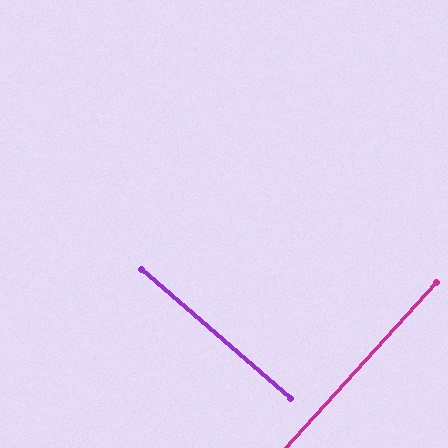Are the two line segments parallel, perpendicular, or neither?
Perpendicular — they meet at approximately 88°.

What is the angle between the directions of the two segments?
Approximately 88 degrees.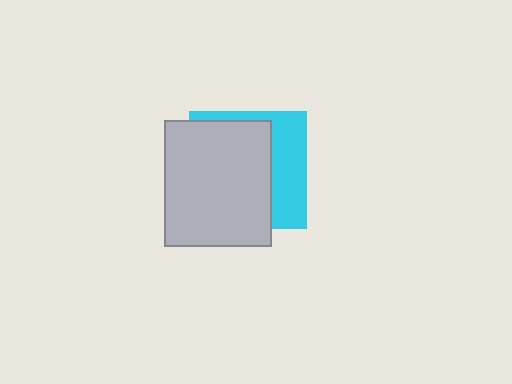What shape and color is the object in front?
The object in front is a light gray rectangle.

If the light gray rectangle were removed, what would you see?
You would see the complete cyan square.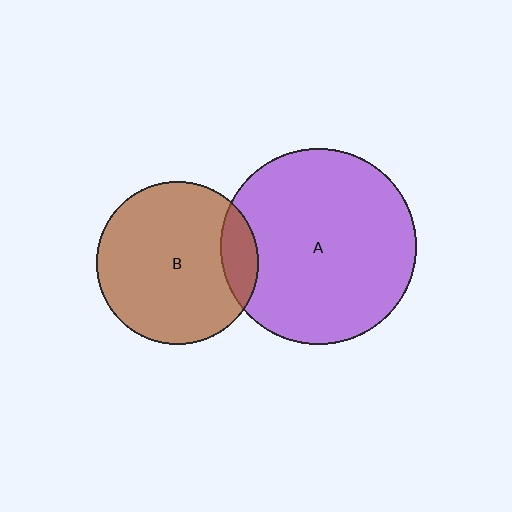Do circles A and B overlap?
Yes.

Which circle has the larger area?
Circle A (purple).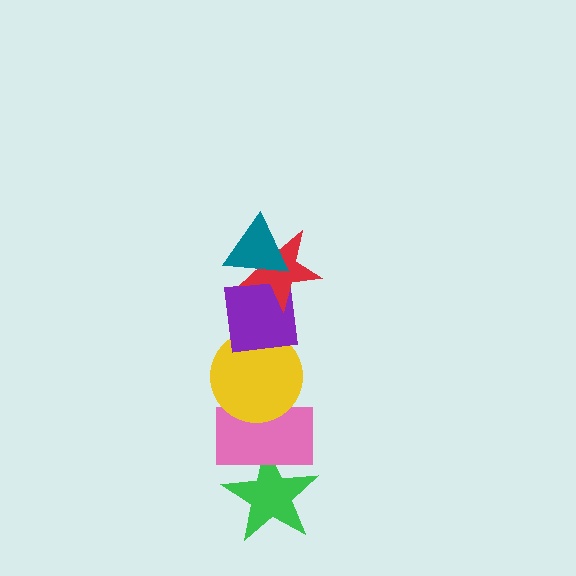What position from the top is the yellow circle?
The yellow circle is 4th from the top.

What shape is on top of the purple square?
The red star is on top of the purple square.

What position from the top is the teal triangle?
The teal triangle is 1st from the top.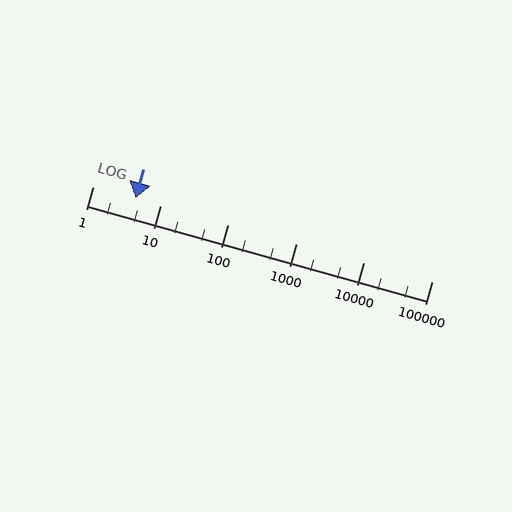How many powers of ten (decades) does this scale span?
The scale spans 5 decades, from 1 to 100000.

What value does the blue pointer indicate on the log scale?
The pointer indicates approximately 4.3.